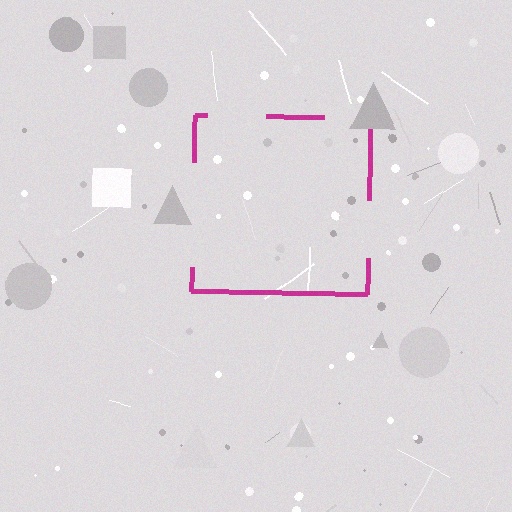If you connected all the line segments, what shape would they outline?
They would outline a square.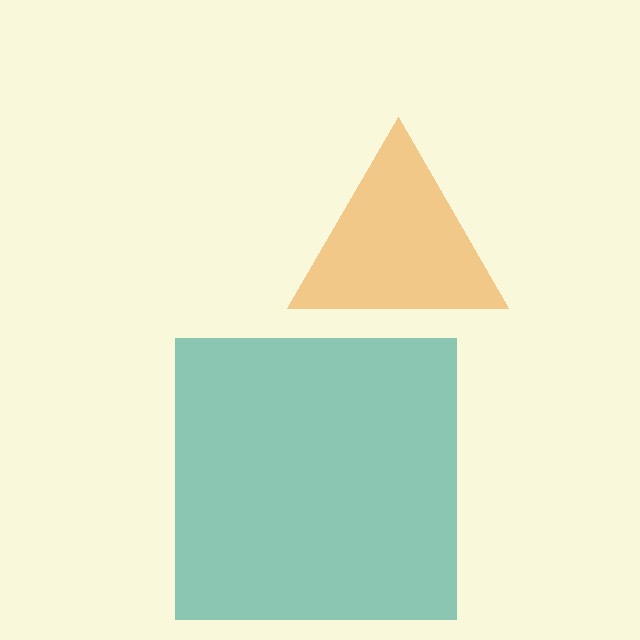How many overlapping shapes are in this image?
There are 2 overlapping shapes in the image.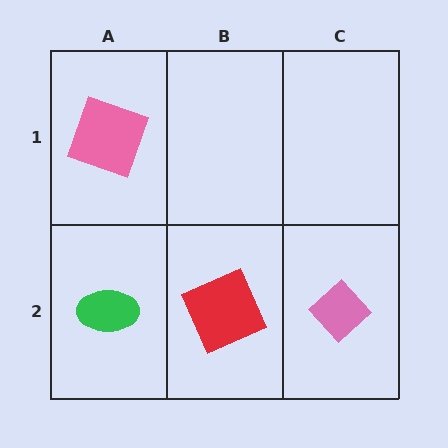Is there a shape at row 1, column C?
No, that cell is empty.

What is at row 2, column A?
A green ellipse.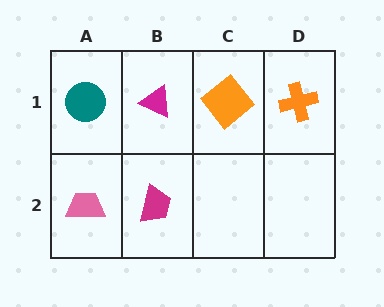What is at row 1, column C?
An orange diamond.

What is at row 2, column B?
A magenta trapezoid.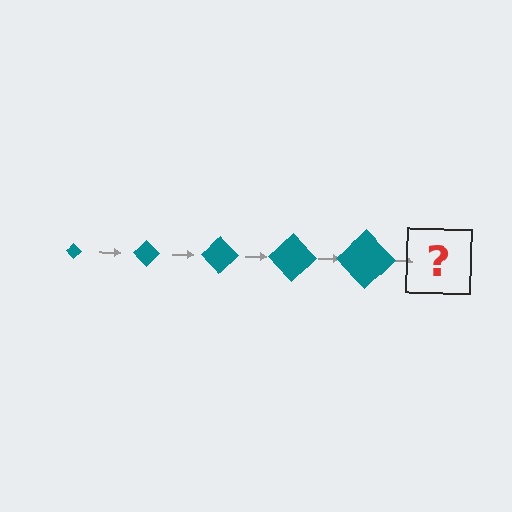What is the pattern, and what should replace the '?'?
The pattern is that the diamond gets progressively larger each step. The '?' should be a teal diamond, larger than the previous one.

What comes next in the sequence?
The next element should be a teal diamond, larger than the previous one.